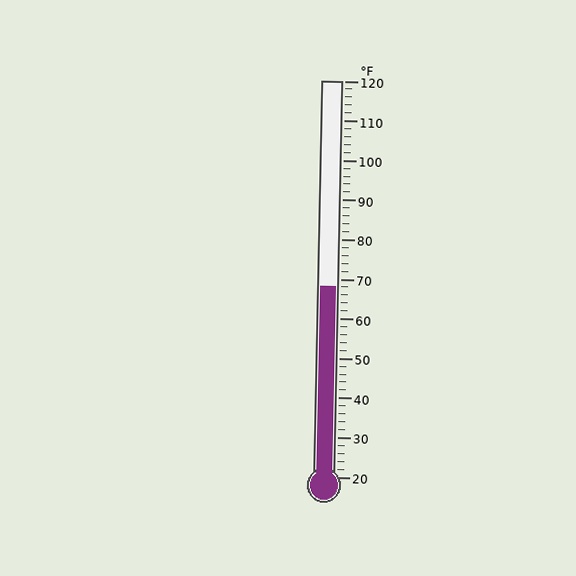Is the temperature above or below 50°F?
The temperature is above 50°F.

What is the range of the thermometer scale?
The thermometer scale ranges from 20°F to 120°F.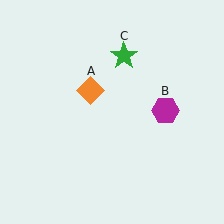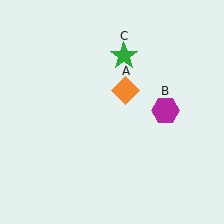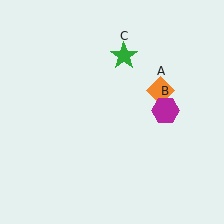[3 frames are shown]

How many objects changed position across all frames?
1 object changed position: orange diamond (object A).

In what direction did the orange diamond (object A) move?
The orange diamond (object A) moved right.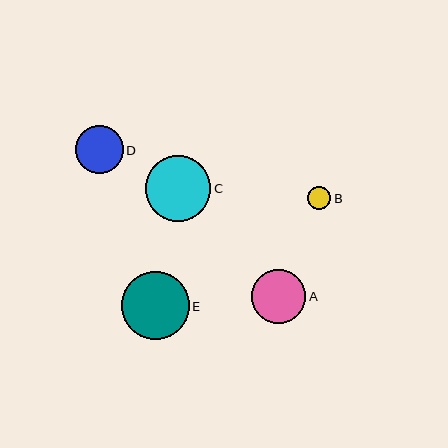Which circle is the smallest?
Circle B is the smallest with a size of approximately 23 pixels.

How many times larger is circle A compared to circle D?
Circle A is approximately 1.1 times the size of circle D.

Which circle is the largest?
Circle E is the largest with a size of approximately 68 pixels.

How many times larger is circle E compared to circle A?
Circle E is approximately 1.3 times the size of circle A.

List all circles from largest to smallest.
From largest to smallest: E, C, A, D, B.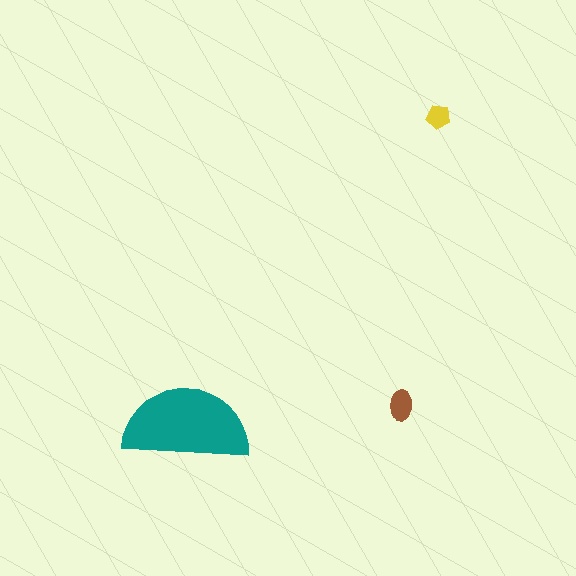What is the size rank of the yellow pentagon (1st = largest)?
3rd.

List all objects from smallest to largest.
The yellow pentagon, the brown ellipse, the teal semicircle.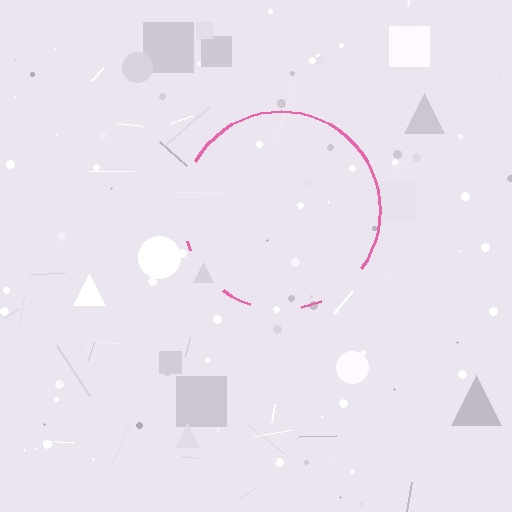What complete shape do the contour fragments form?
The contour fragments form a circle.